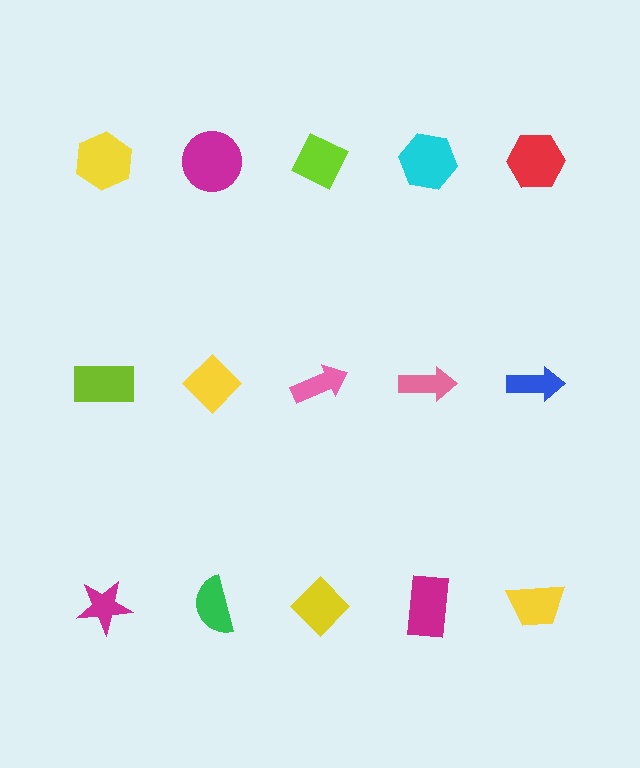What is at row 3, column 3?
A yellow diamond.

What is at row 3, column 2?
A green semicircle.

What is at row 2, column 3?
A pink arrow.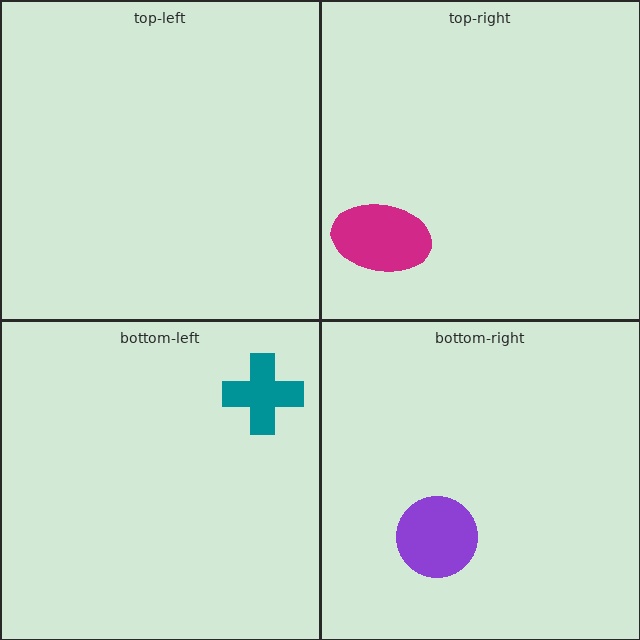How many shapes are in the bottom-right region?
1.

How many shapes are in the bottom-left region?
1.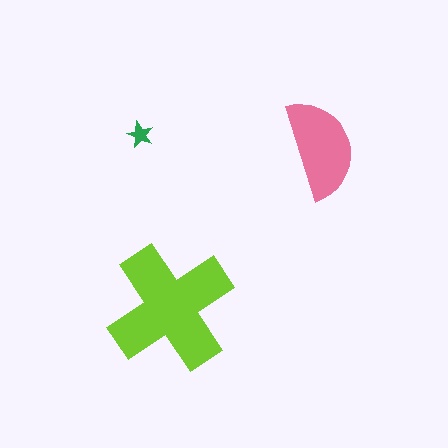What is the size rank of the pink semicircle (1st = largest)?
2nd.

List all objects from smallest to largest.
The green star, the pink semicircle, the lime cross.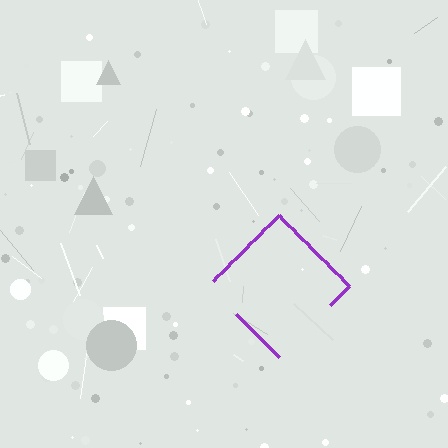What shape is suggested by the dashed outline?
The dashed outline suggests a diamond.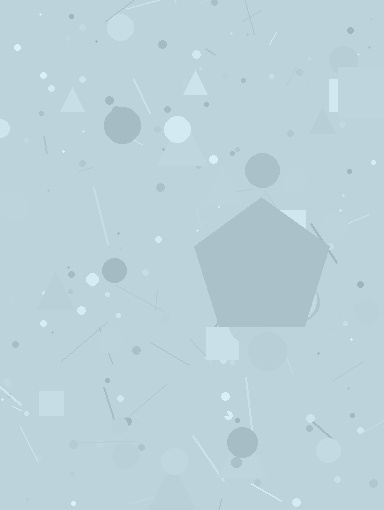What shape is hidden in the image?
A pentagon is hidden in the image.